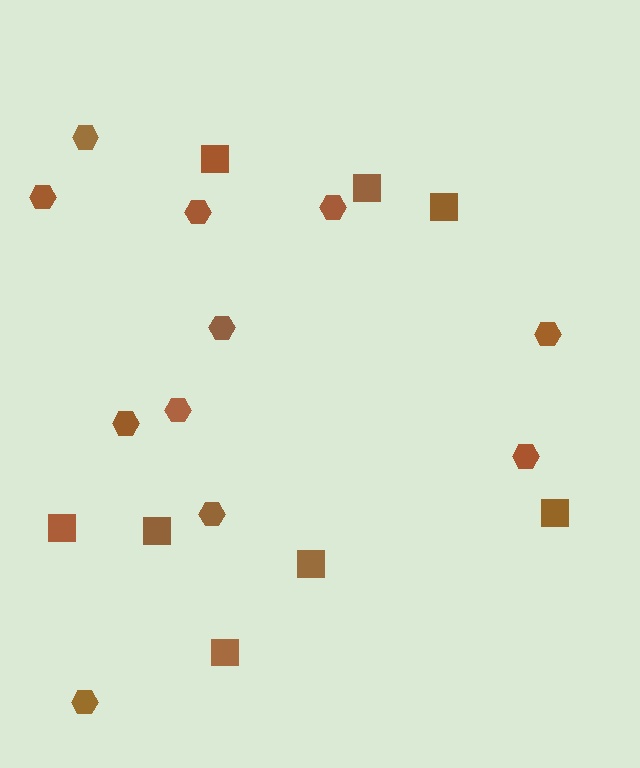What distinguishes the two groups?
There are 2 groups: one group of hexagons (11) and one group of squares (8).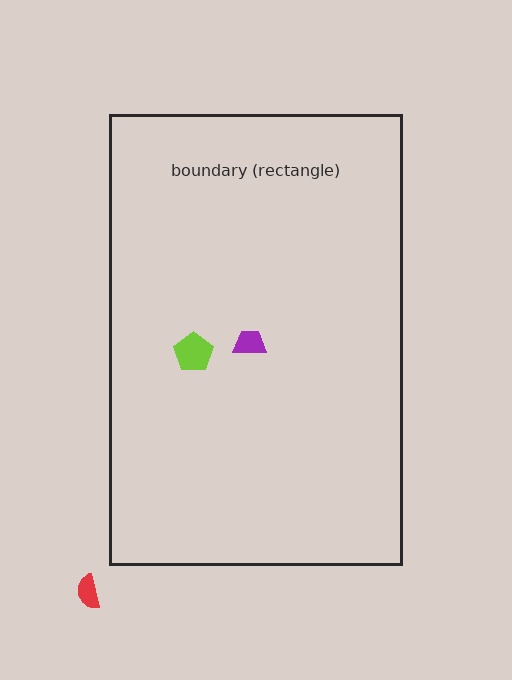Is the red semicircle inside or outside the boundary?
Outside.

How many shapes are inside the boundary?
2 inside, 1 outside.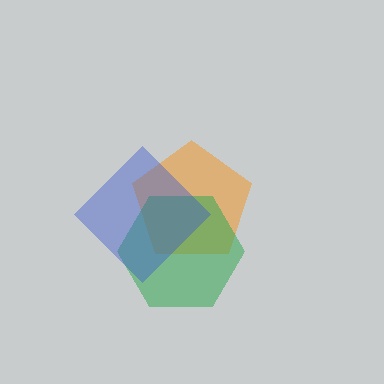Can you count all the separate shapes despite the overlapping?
Yes, there are 3 separate shapes.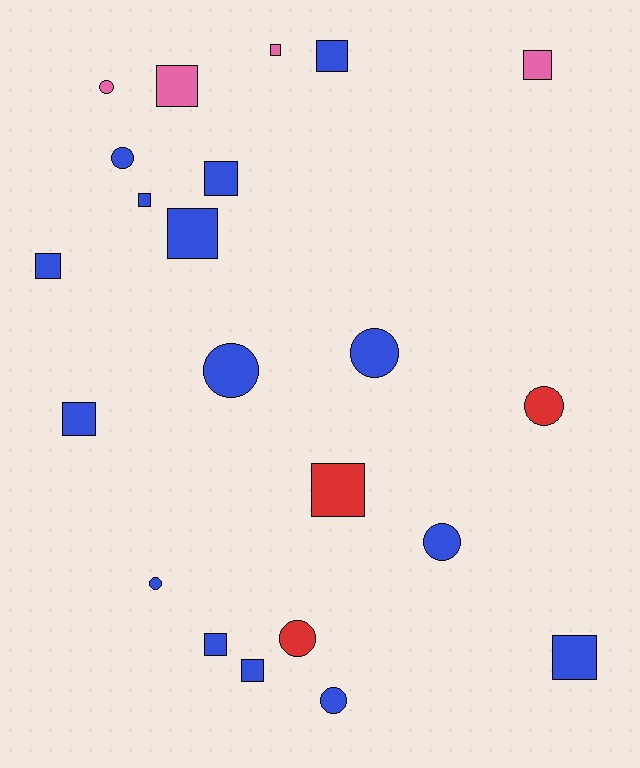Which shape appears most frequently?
Square, with 13 objects.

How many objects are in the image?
There are 22 objects.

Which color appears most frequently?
Blue, with 15 objects.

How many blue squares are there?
There are 9 blue squares.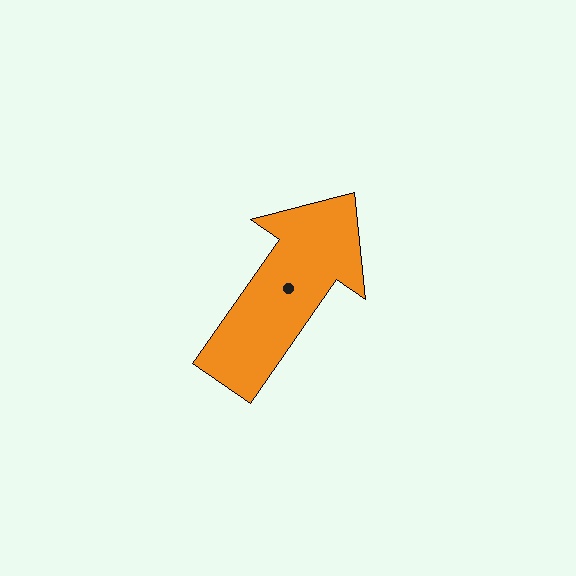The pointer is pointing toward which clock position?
Roughly 1 o'clock.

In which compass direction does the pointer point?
Northeast.